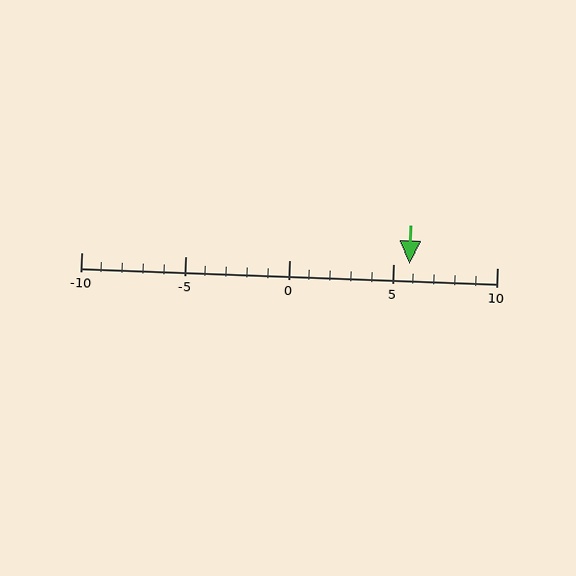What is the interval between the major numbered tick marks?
The major tick marks are spaced 5 units apart.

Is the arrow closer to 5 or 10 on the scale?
The arrow is closer to 5.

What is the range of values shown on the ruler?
The ruler shows values from -10 to 10.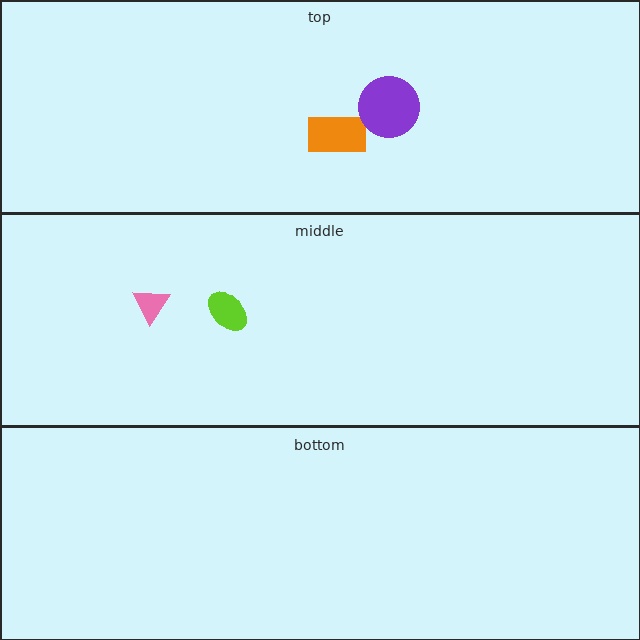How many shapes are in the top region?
2.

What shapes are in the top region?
The orange rectangle, the purple circle.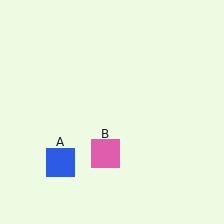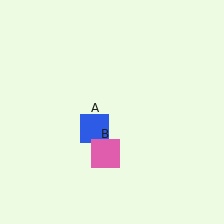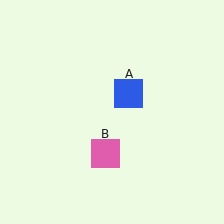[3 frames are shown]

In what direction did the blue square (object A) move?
The blue square (object A) moved up and to the right.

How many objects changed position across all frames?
1 object changed position: blue square (object A).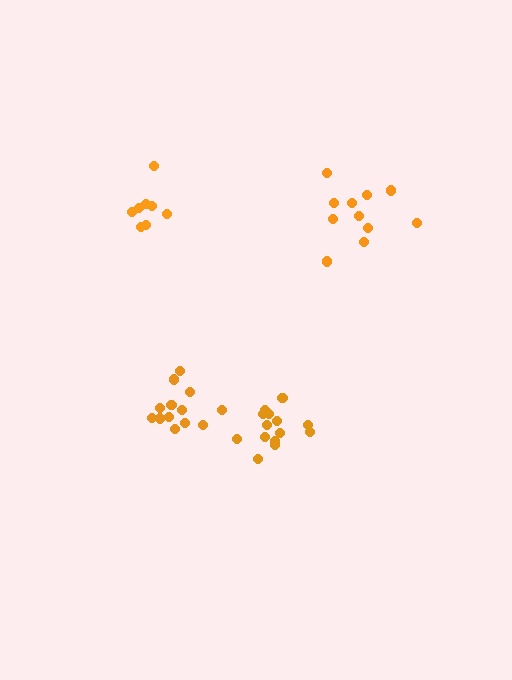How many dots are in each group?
Group 1: 8 dots, Group 2: 11 dots, Group 3: 13 dots, Group 4: 14 dots (46 total).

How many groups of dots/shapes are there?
There are 4 groups.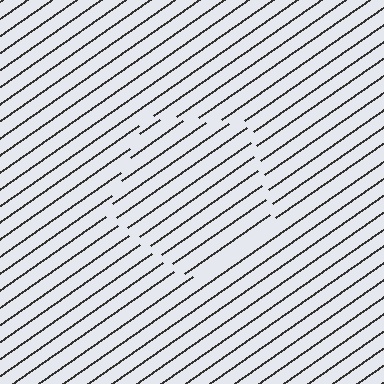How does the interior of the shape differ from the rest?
The interior of the shape contains the same grating, shifted by half a period — the contour is defined by the phase discontinuity where line-ends from the inner and outer gratings abut.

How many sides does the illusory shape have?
5 sides — the line-ends trace a pentagon.